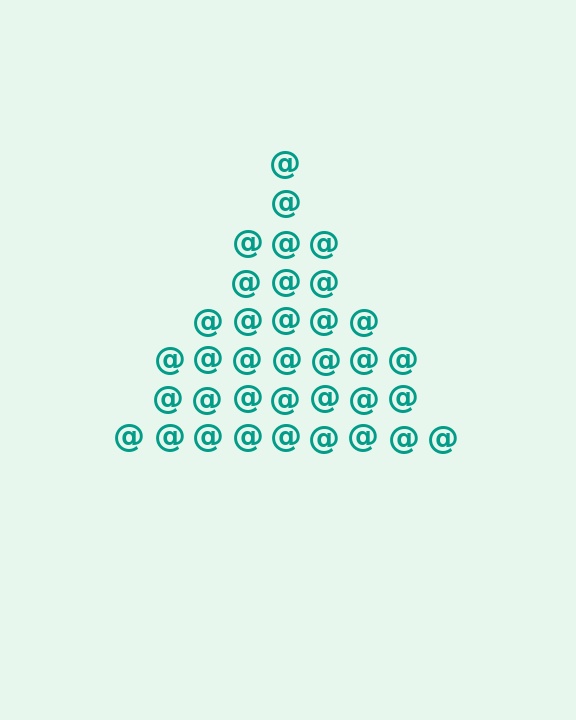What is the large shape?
The large shape is a triangle.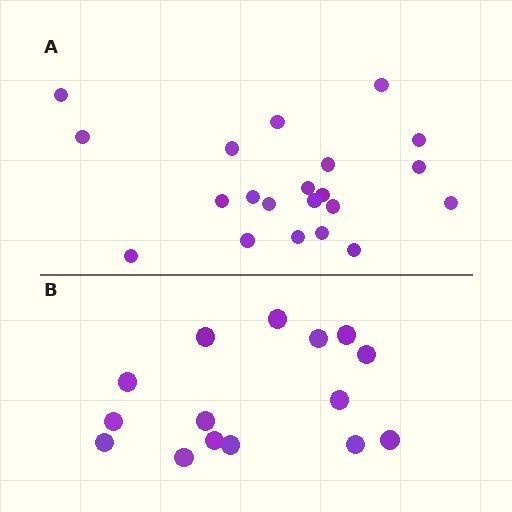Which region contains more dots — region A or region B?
Region A (the top region) has more dots.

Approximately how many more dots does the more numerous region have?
Region A has about 6 more dots than region B.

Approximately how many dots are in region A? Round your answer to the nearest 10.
About 20 dots. (The exact count is 21, which rounds to 20.)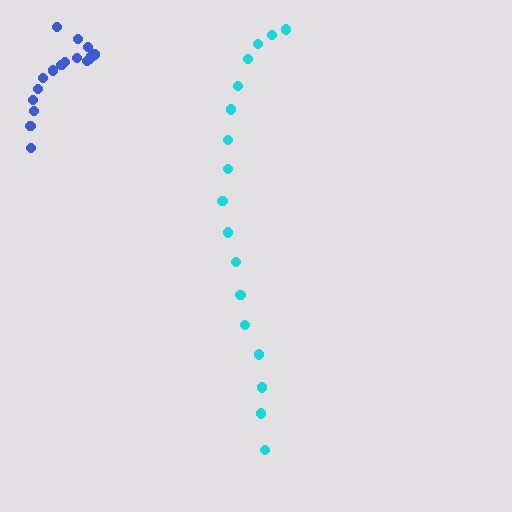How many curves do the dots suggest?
There are 2 distinct paths.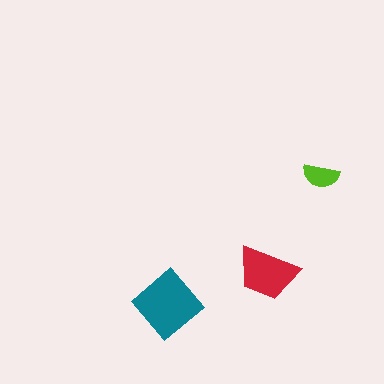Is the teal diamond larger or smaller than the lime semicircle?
Larger.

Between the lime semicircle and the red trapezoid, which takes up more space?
The red trapezoid.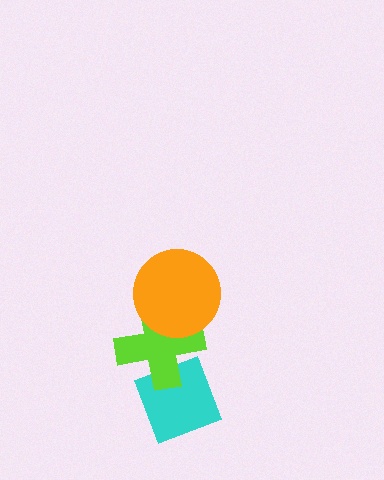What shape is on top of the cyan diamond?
The lime cross is on top of the cyan diamond.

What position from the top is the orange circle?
The orange circle is 1st from the top.